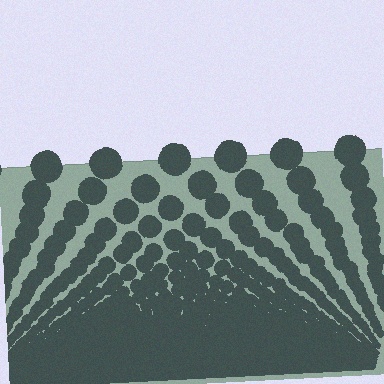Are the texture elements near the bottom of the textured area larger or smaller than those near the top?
Smaller. The gradient is inverted — elements near the bottom are smaller and denser.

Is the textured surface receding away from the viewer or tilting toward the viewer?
The surface appears to tilt toward the viewer. Texture elements get larger and sparser toward the top.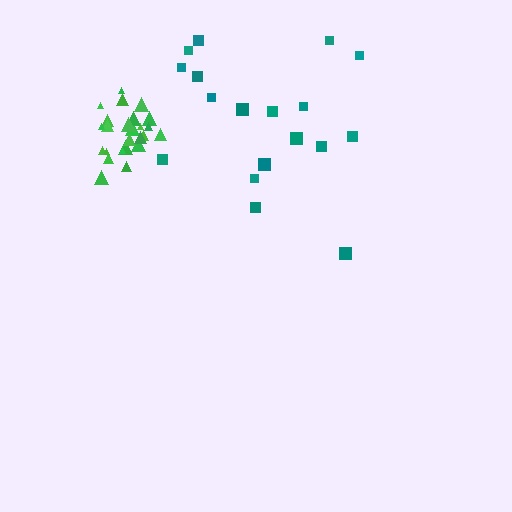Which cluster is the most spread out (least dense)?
Teal.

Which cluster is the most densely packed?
Green.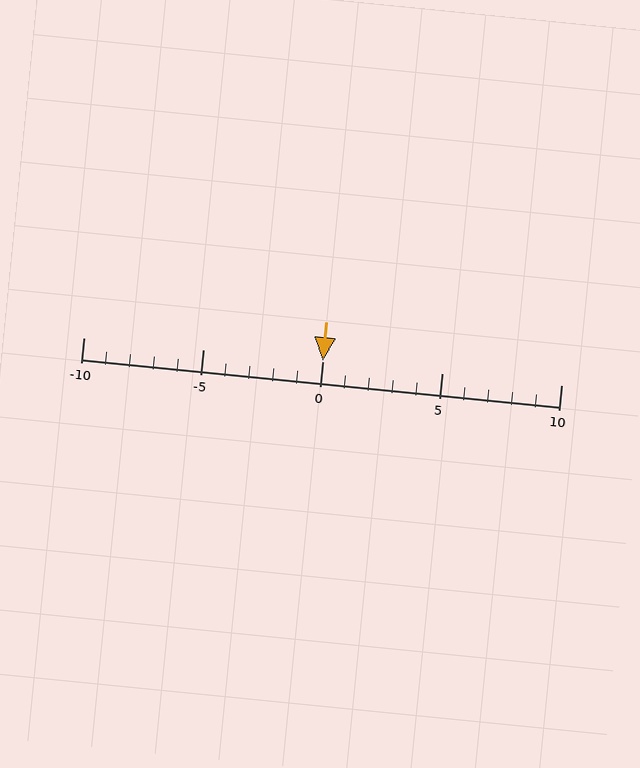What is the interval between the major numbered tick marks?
The major tick marks are spaced 5 units apart.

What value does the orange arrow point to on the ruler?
The orange arrow points to approximately 0.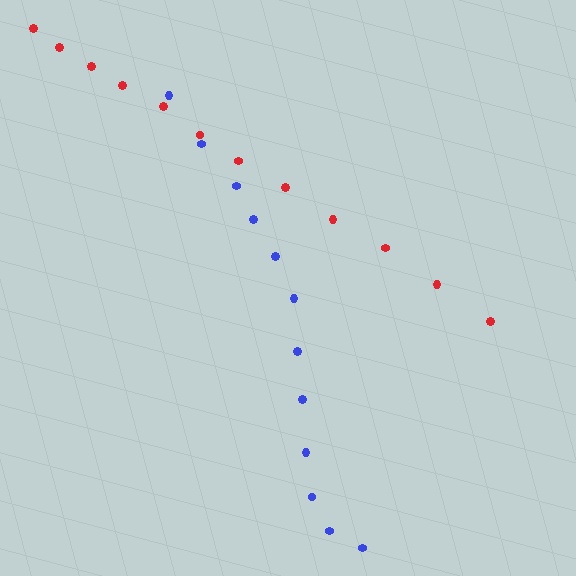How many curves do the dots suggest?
There are 2 distinct paths.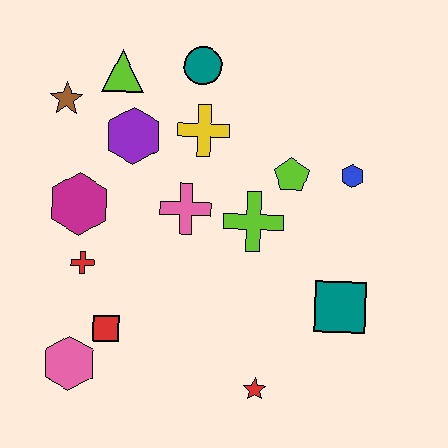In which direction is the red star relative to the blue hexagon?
The red star is below the blue hexagon.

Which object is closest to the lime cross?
The lime pentagon is closest to the lime cross.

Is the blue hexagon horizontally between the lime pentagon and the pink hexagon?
No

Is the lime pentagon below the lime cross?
No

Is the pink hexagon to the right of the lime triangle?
No